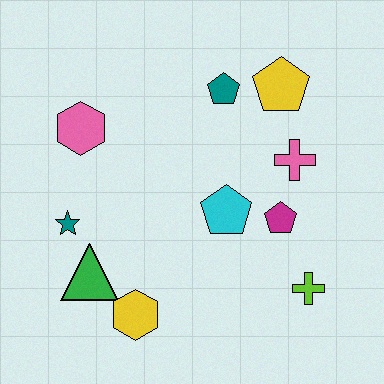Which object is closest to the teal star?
The green triangle is closest to the teal star.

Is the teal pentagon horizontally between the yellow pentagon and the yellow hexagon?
Yes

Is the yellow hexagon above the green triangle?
No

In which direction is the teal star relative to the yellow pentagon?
The teal star is to the left of the yellow pentagon.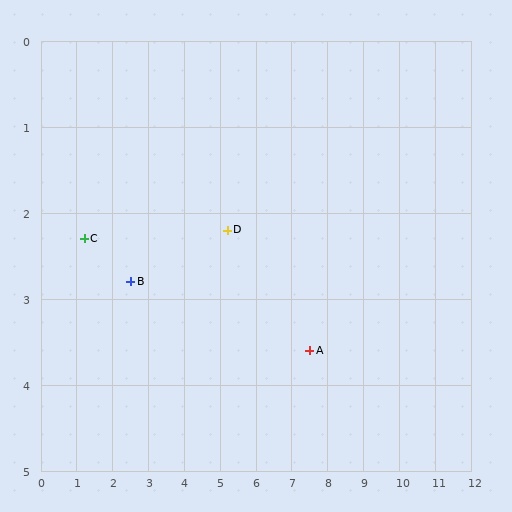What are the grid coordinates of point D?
Point D is at approximately (5.2, 2.2).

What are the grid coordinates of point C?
Point C is at approximately (1.2, 2.3).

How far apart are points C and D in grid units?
Points C and D are about 4.0 grid units apart.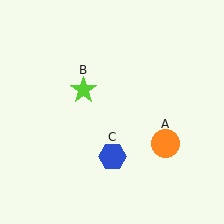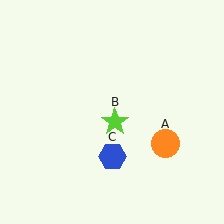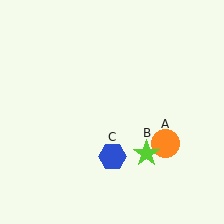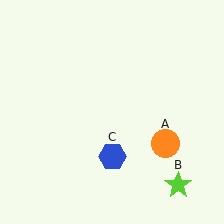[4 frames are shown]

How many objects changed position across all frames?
1 object changed position: lime star (object B).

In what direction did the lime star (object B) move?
The lime star (object B) moved down and to the right.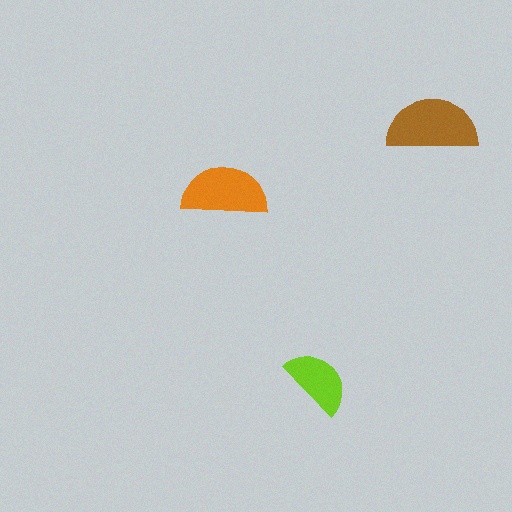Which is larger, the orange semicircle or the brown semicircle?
The brown one.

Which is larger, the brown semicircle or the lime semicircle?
The brown one.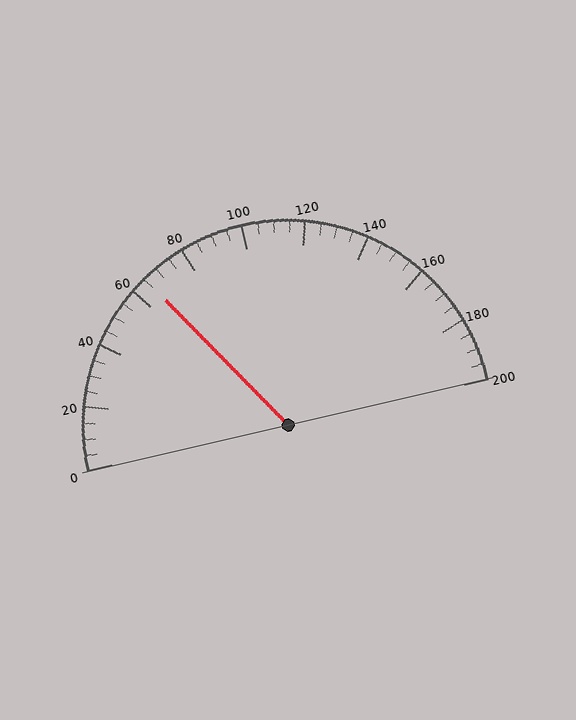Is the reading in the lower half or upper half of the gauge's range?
The reading is in the lower half of the range (0 to 200).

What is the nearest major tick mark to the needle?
The nearest major tick mark is 60.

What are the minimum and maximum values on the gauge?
The gauge ranges from 0 to 200.